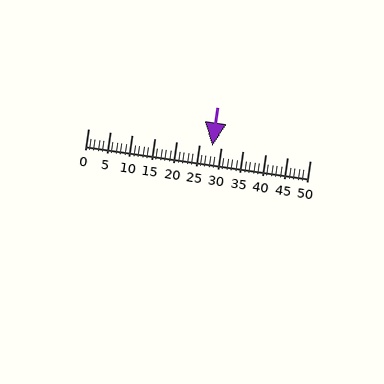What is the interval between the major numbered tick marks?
The major tick marks are spaced 5 units apart.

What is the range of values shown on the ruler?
The ruler shows values from 0 to 50.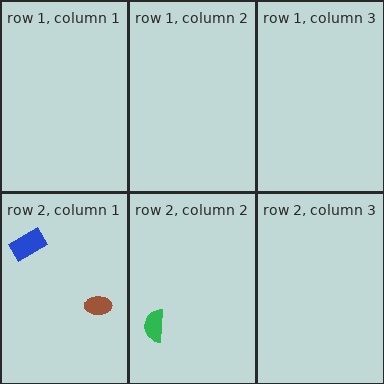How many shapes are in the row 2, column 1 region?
2.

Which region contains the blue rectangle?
The row 2, column 1 region.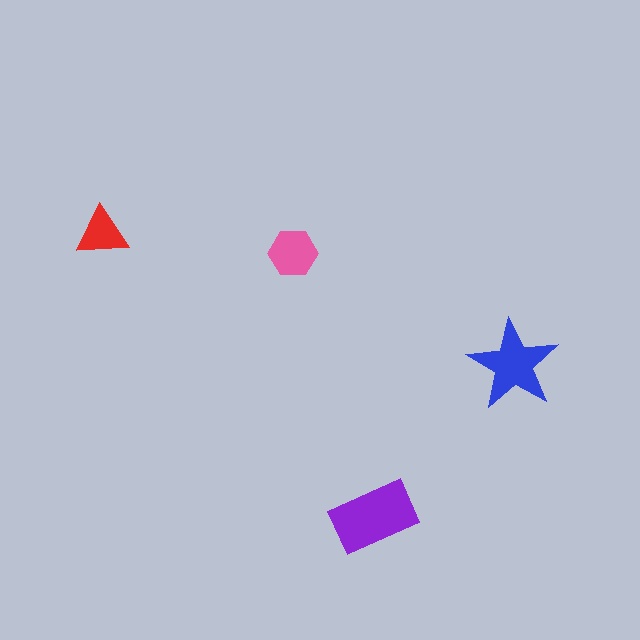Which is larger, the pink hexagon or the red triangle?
The pink hexagon.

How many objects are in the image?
There are 4 objects in the image.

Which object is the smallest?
The red triangle.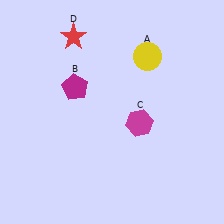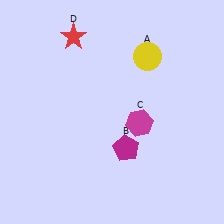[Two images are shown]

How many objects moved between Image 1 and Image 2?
1 object moved between the two images.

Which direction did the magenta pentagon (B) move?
The magenta pentagon (B) moved down.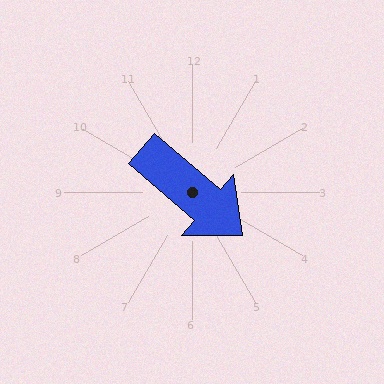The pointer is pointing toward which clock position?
Roughly 4 o'clock.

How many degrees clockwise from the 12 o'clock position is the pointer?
Approximately 131 degrees.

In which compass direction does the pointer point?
Southeast.